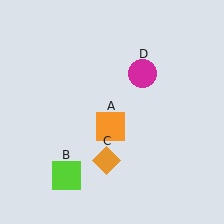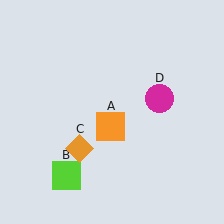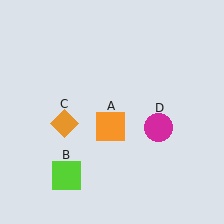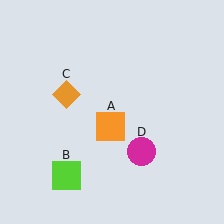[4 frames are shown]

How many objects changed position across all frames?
2 objects changed position: orange diamond (object C), magenta circle (object D).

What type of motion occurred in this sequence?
The orange diamond (object C), magenta circle (object D) rotated clockwise around the center of the scene.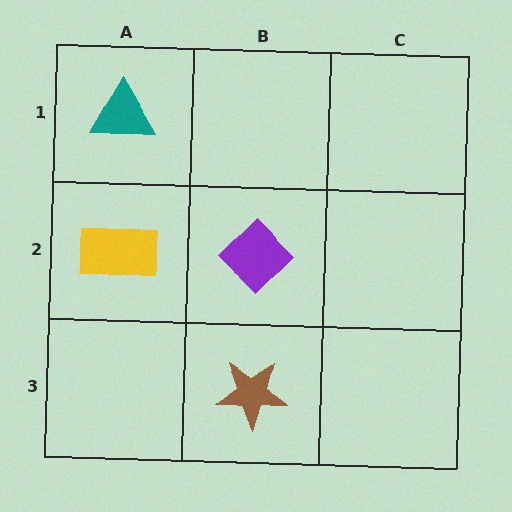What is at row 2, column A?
A yellow rectangle.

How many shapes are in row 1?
1 shape.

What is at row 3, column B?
A brown star.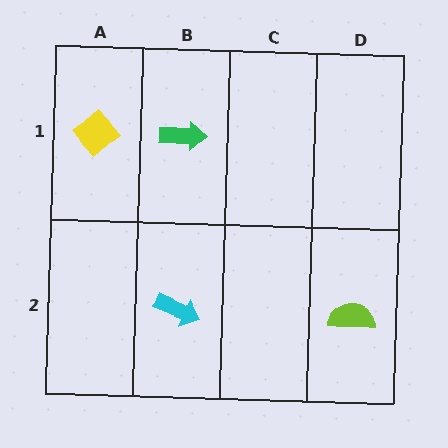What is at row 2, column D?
A lime semicircle.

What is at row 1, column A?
A yellow diamond.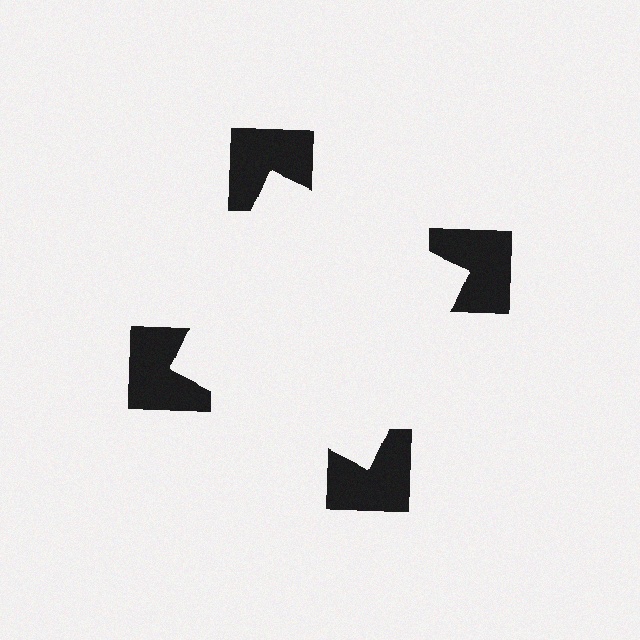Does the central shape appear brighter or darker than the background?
It typically appears slightly brighter than the background, even though no actual brightness change is drawn.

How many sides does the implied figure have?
4 sides.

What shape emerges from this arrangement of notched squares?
An illusory square — its edges are inferred from the aligned wedge cuts in the notched squares, not physically drawn.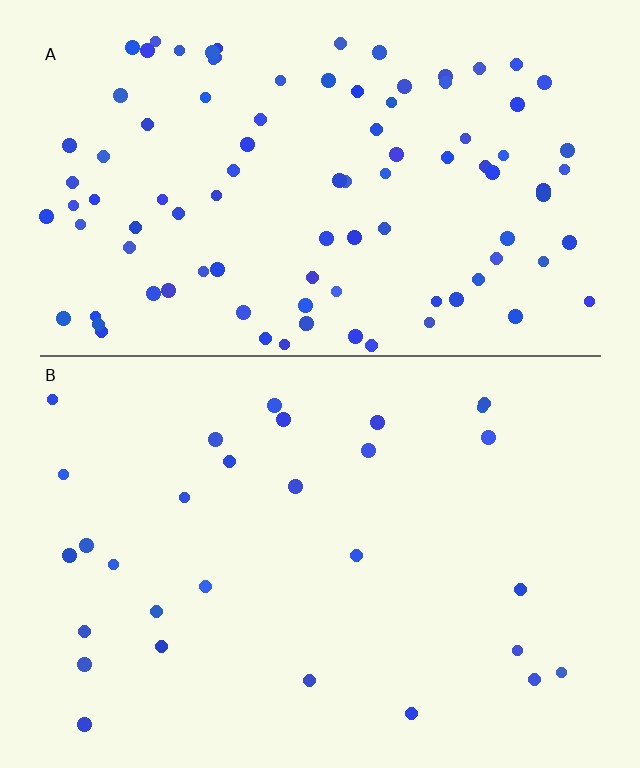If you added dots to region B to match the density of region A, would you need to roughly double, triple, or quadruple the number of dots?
Approximately triple.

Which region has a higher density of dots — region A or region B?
A (the top).